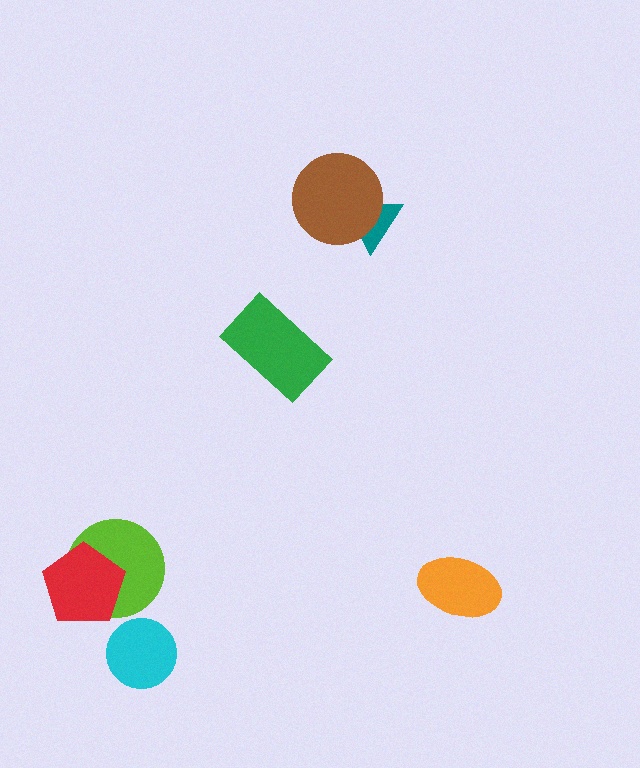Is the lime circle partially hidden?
Yes, it is partially covered by another shape.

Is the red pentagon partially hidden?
No, no other shape covers it.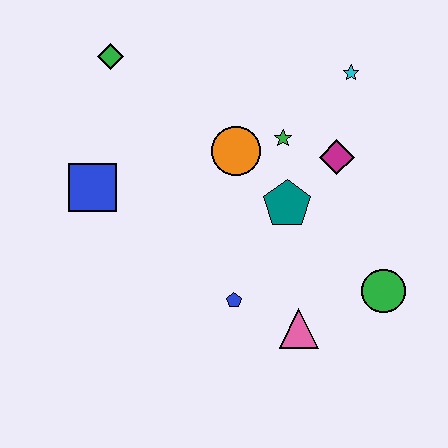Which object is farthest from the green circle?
The green diamond is farthest from the green circle.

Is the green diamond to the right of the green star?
No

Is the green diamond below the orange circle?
No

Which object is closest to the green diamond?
The blue square is closest to the green diamond.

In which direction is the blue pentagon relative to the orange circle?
The blue pentagon is below the orange circle.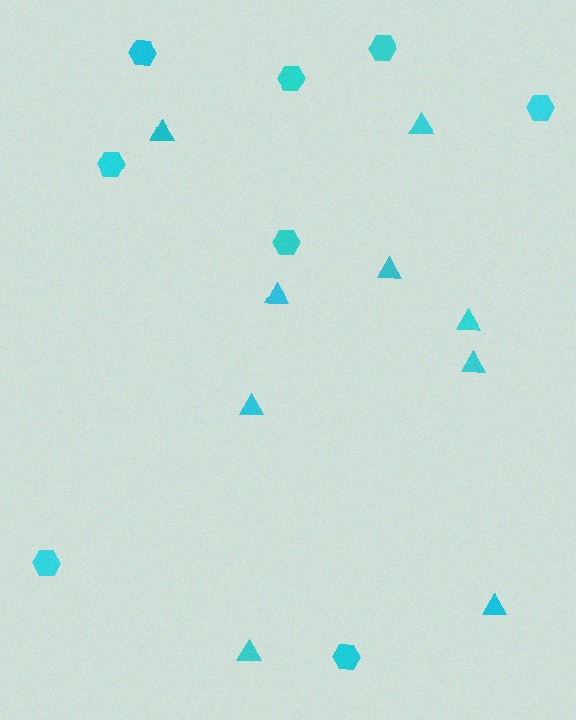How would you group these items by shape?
There are 2 groups: one group of hexagons (8) and one group of triangles (9).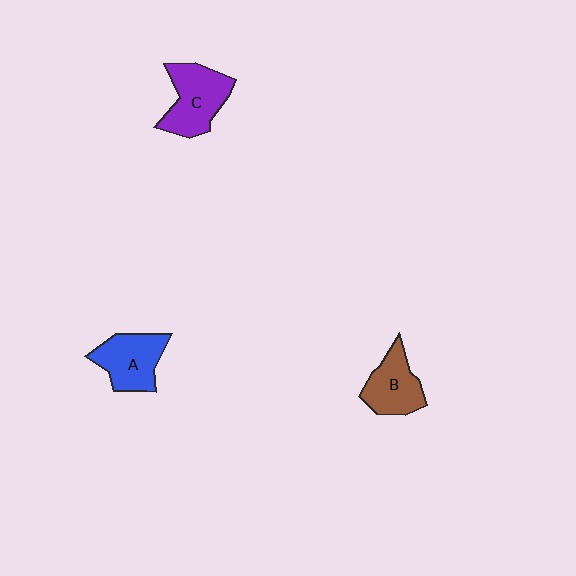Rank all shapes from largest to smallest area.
From largest to smallest: C (purple), A (blue), B (brown).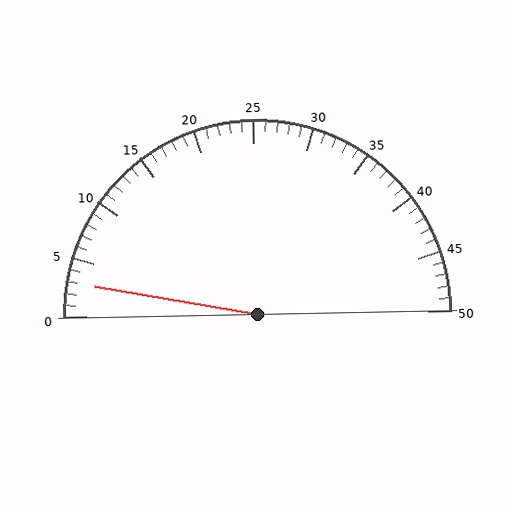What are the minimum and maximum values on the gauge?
The gauge ranges from 0 to 50.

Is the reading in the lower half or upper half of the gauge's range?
The reading is in the lower half of the range (0 to 50).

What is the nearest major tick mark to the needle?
The nearest major tick mark is 5.